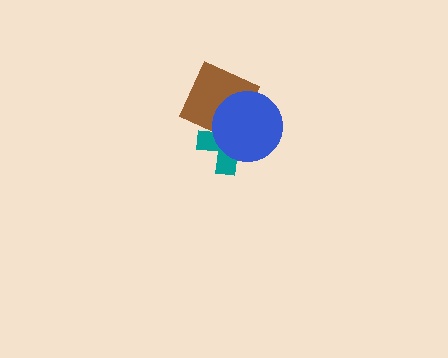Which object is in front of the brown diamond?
The blue circle is in front of the brown diamond.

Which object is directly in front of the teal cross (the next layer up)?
The brown diamond is directly in front of the teal cross.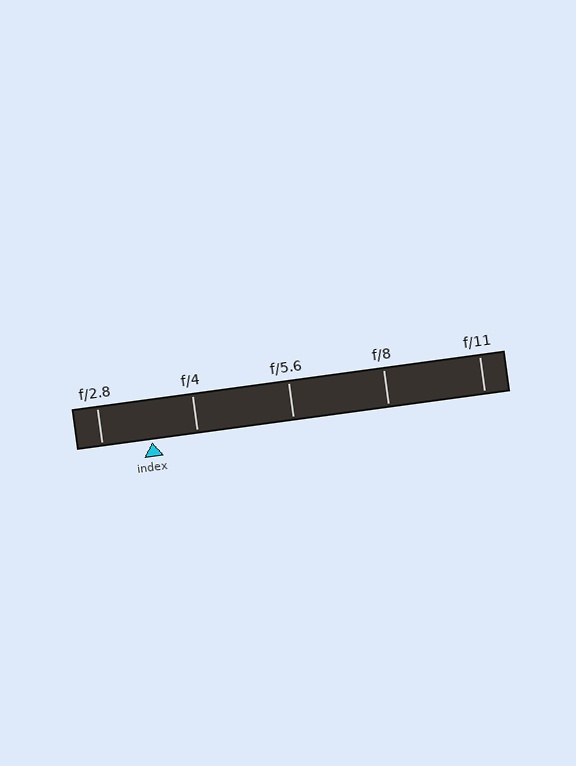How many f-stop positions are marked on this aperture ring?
There are 5 f-stop positions marked.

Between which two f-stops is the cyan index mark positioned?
The index mark is between f/2.8 and f/4.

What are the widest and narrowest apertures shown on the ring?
The widest aperture shown is f/2.8 and the narrowest is f/11.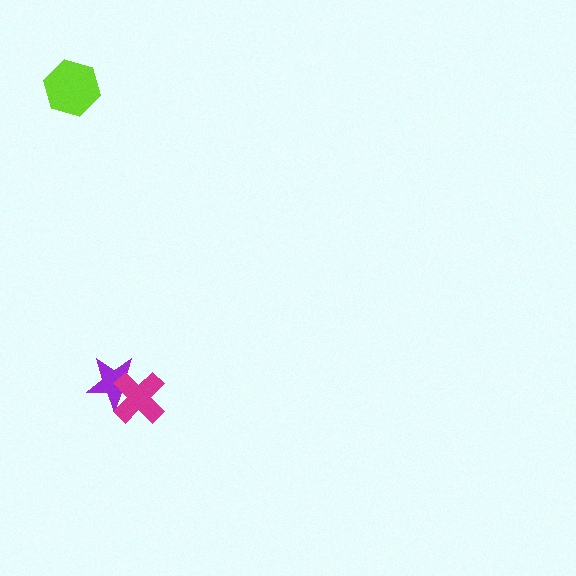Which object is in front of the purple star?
The magenta cross is in front of the purple star.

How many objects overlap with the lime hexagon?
0 objects overlap with the lime hexagon.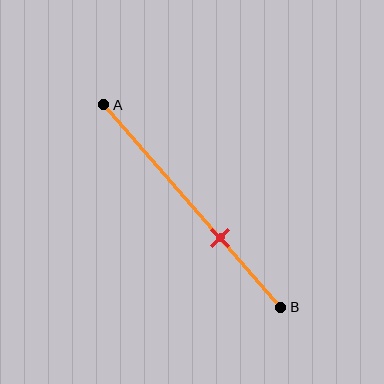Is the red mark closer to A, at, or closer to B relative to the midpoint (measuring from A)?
The red mark is closer to point B than the midpoint of segment AB.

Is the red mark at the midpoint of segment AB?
No, the mark is at about 65% from A, not at the 50% midpoint.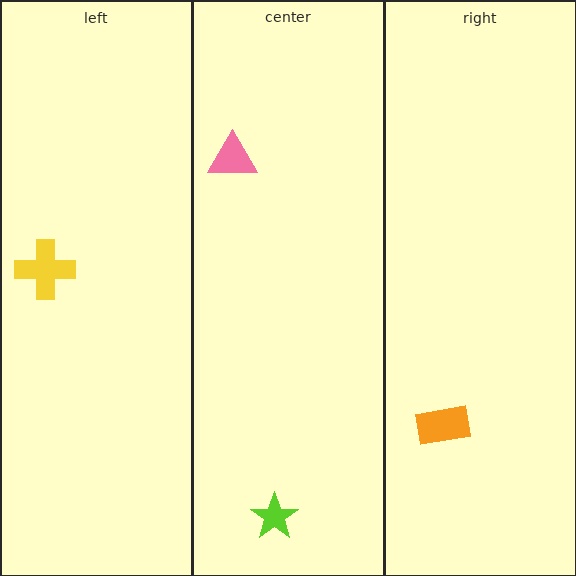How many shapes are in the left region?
1.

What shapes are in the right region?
The orange rectangle.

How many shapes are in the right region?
1.